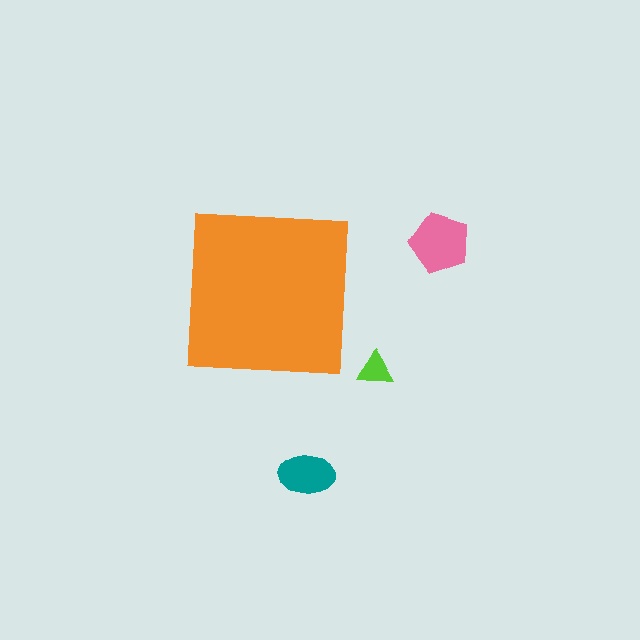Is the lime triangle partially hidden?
No, the lime triangle is fully visible.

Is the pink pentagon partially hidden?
No, the pink pentagon is fully visible.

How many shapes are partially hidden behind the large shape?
0 shapes are partially hidden.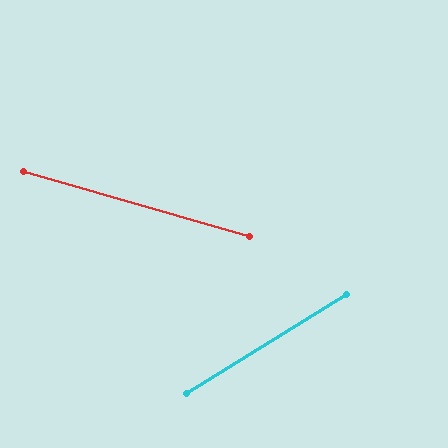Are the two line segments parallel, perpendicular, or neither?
Neither parallel nor perpendicular — they differ by about 48°.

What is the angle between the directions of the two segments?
Approximately 48 degrees.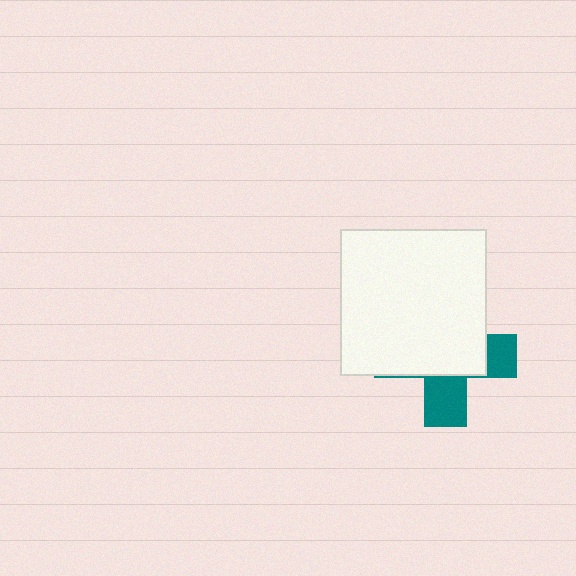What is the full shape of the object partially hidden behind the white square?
The partially hidden object is a teal cross.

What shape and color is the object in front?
The object in front is a white square.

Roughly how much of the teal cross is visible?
A small part of it is visible (roughly 35%).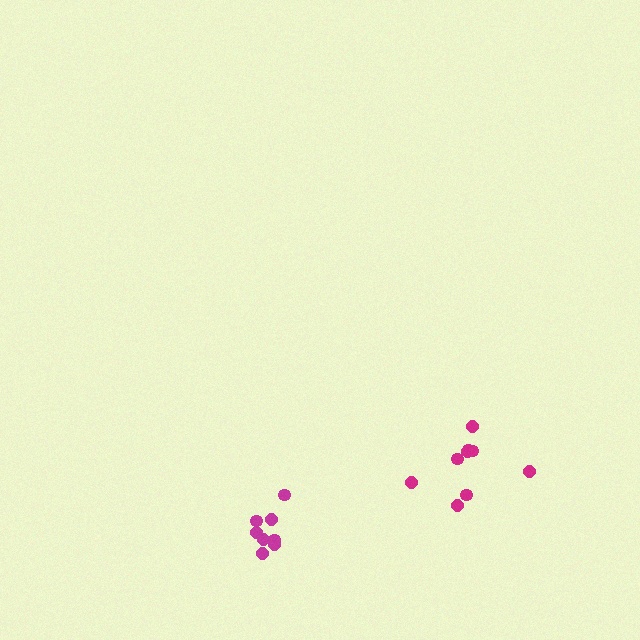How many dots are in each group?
Group 1: 8 dots, Group 2: 9 dots (17 total).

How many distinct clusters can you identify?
There are 2 distinct clusters.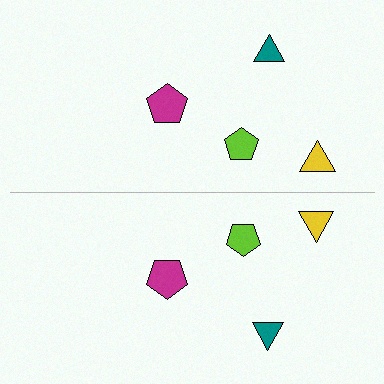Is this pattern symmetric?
Yes, this pattern has bilateral (reflection) symmetry.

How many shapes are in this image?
There are 8 shapes in this image.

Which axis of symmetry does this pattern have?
The pattern has a horizontal axis of symmetry running through the center of the image.